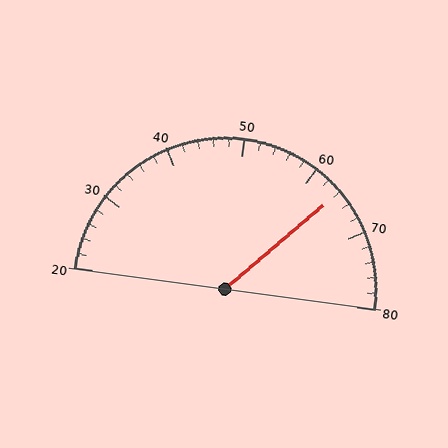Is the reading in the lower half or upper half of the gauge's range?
The reading is in the upper half of the range (20 to 80).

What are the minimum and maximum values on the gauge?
The gauge ranges from 20 to 80.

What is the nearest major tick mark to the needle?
The nearest major tick mark is 60.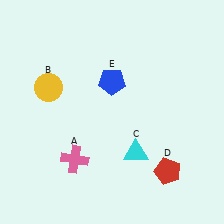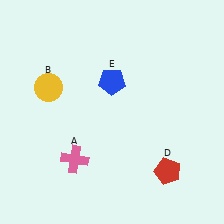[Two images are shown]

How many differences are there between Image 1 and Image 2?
There is 1 difference between the two images.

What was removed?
The cyan triangle (C) was removed in Image 2.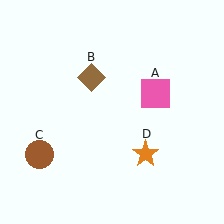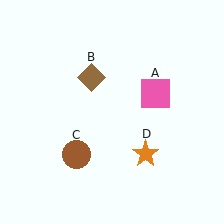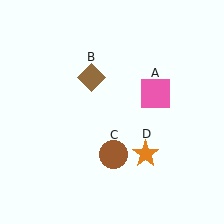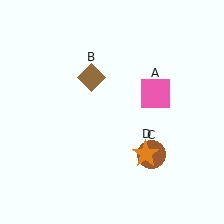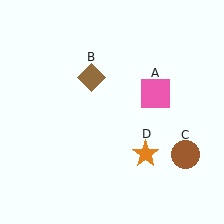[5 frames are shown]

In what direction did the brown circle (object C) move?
The brown circle (object C) moved right.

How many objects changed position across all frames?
1 object changed position: brown circle (object C).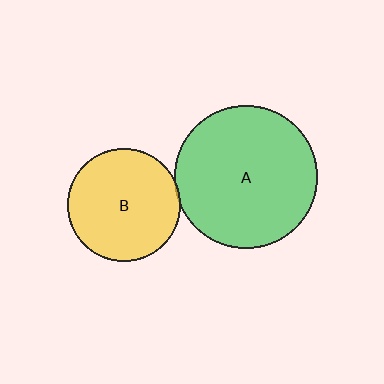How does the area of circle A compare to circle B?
Approximately 1.6 times.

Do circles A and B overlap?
Yes.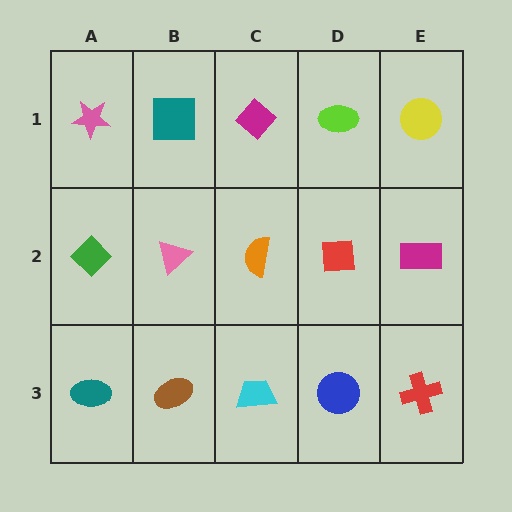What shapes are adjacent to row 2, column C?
A magenta diamond (row 1, column C), a cyan trapezoid (row 3, column C), a pink triangle (row 2, column B), a red square (row 2, column D).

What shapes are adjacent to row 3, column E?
A magenta rectangle (row 2, column E), a blue circle (row 3, column D).